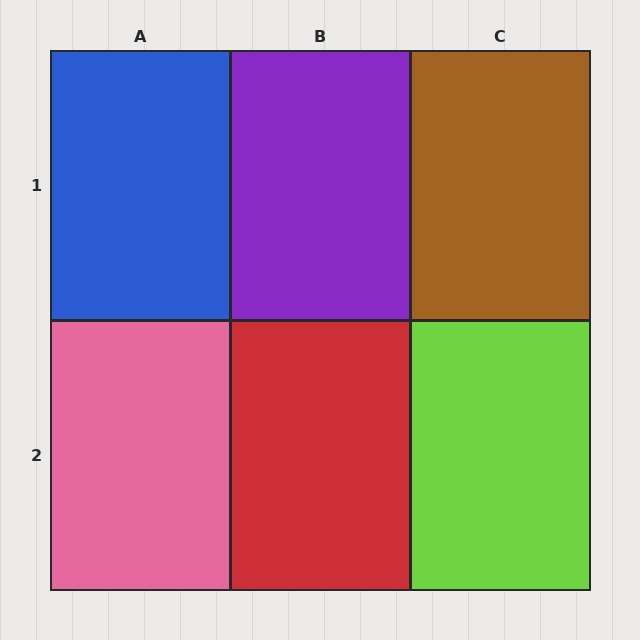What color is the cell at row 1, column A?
Blue.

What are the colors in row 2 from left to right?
Pink, red, lime.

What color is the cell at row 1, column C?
Brown.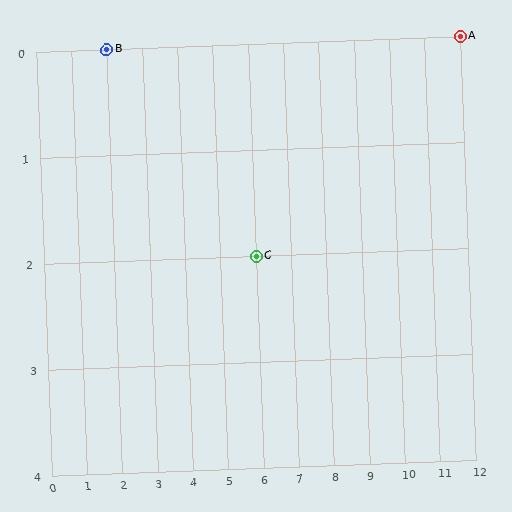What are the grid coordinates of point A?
Point A is at grid coordinates (12, 0).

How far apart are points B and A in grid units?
Points B and A are 10 columns apart.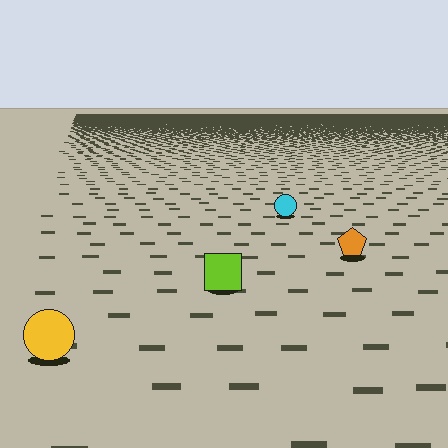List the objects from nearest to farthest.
From nearest to farthest: the yellow circle, the lime square, the orange pentagon, the cyan circle.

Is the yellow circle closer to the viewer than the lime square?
Yes. The yellow circle is closer — you can tell from the texture gradient: the ground texture is coarser near it.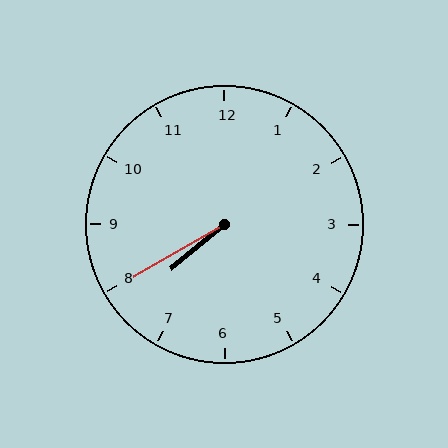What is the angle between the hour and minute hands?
Approximately 10 degrees.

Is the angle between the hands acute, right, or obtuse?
It is acute.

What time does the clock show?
7:40.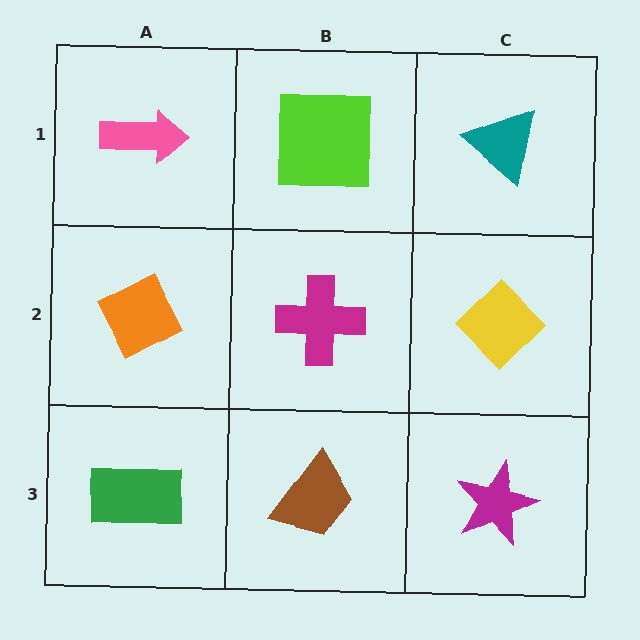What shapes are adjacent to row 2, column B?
A lime square (row 1, column B), a brown trapezoid (row 3, column B), an orange diamond (row 2, column A), a yellow diamond (row 2, column C).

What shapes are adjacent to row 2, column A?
A pink arrow (row 1, column A), a green rectangle (row 3, column A), a magenta cross (row 2, column B).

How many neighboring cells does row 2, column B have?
4.